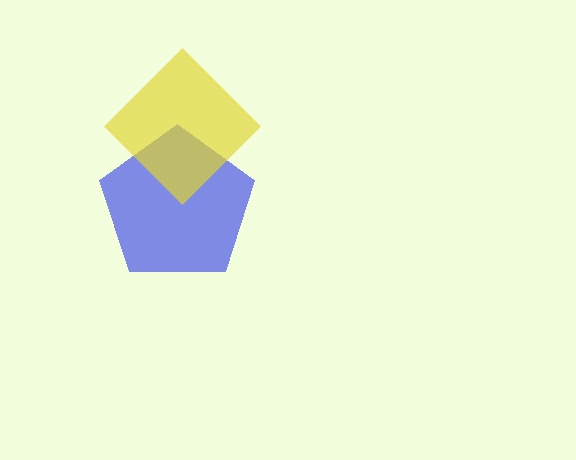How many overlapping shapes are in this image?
There are 2 overlapping shapes in the image.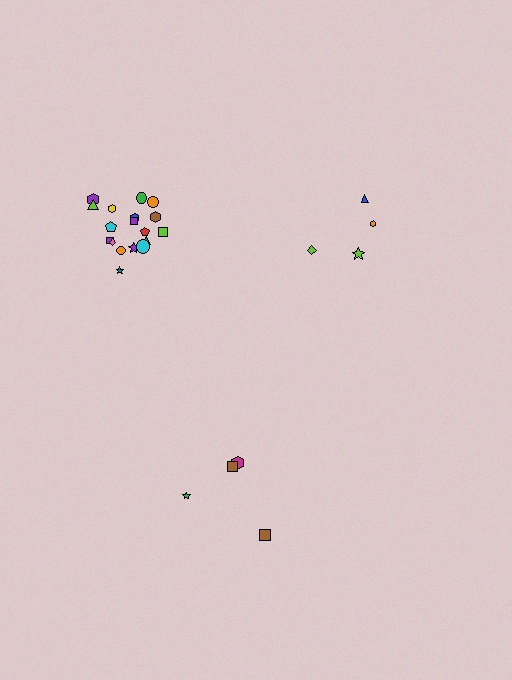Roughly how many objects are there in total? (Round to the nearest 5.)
Roughly 25 objects in total.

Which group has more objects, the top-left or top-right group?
The top-left group.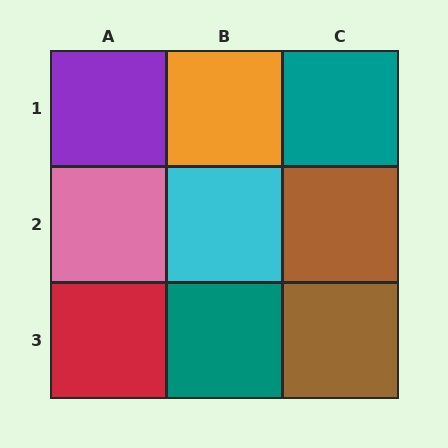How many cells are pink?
1 cell is pink.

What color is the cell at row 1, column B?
Orange.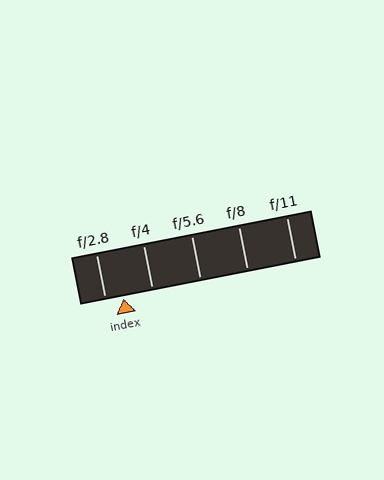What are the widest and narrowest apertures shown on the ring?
The widest aperture shown is f/2.8 and the narrowest is f/11.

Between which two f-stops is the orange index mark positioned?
The index mark is between f/2.8 and f/4.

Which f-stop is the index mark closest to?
The index mark is closest to f/2.8.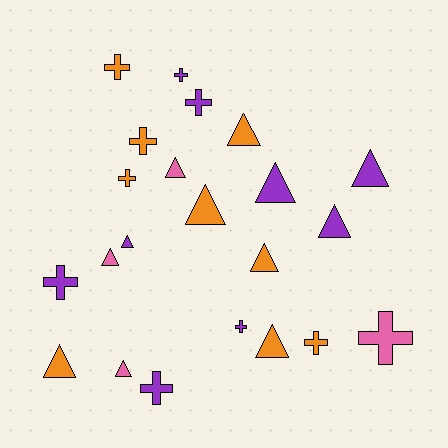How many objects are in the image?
There are 22 objects.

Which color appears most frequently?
Orange, with 9 objects.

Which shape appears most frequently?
Triangle, with 12 objects.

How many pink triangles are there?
There are 3 pink triangles.